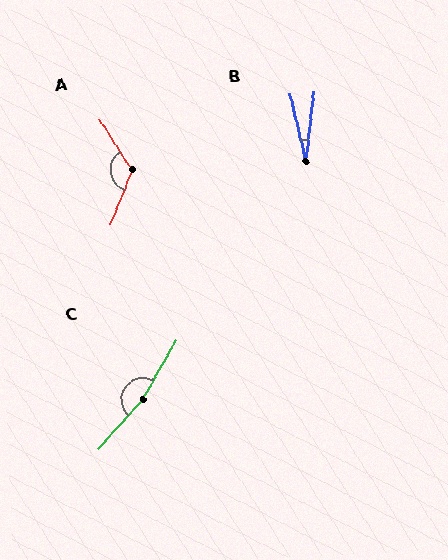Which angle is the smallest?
B, at approximately 20 degrees.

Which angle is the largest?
C, at approximately 168 degrees.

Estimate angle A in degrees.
Approximately 126 degrees.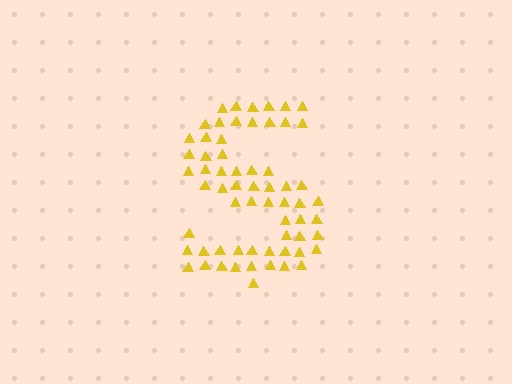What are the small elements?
The small elements are triangles.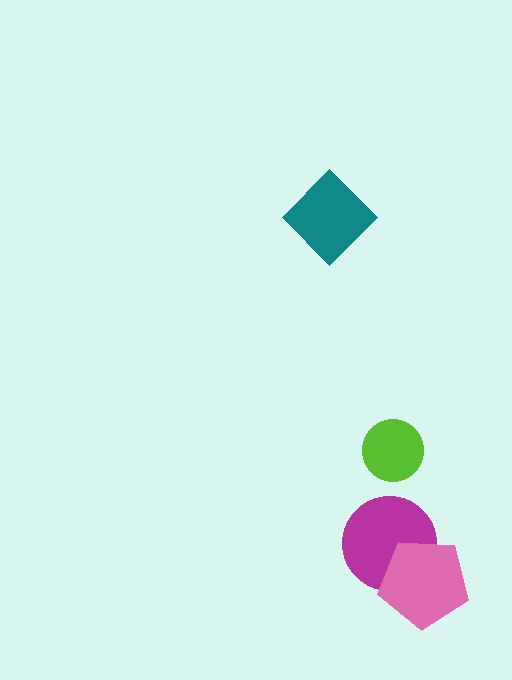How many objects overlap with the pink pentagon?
1 object overlaps with the pink pentagon.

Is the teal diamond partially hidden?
No, no other shape covers it.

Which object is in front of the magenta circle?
The pink pentagon is in front of the magenta circle.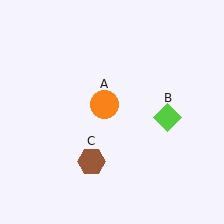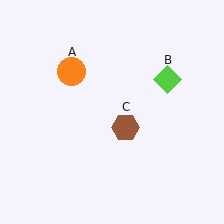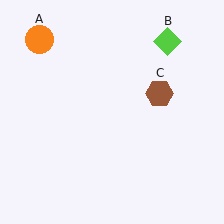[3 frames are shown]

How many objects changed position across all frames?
3 objects changed position: orange circle (object A), lime diamond (object B), brown hexagon (object C).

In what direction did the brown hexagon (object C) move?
The brown hexagon (object C) moved up and to the right.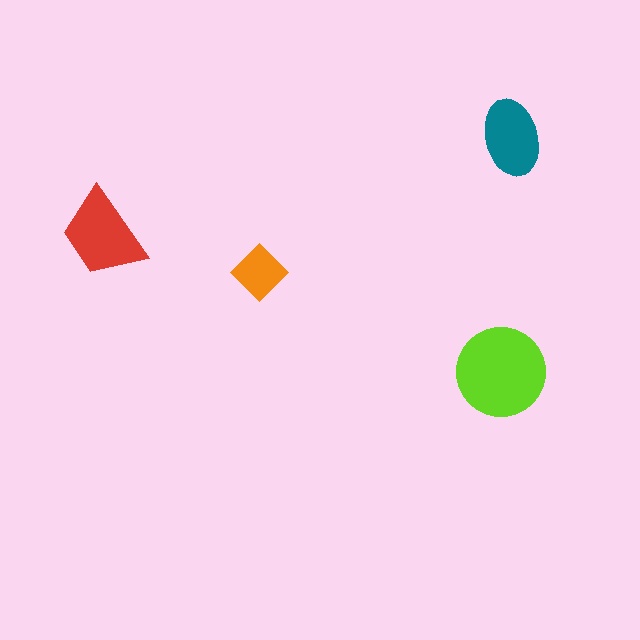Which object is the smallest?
The orange diamond.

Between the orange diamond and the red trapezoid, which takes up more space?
The red trapezoid.